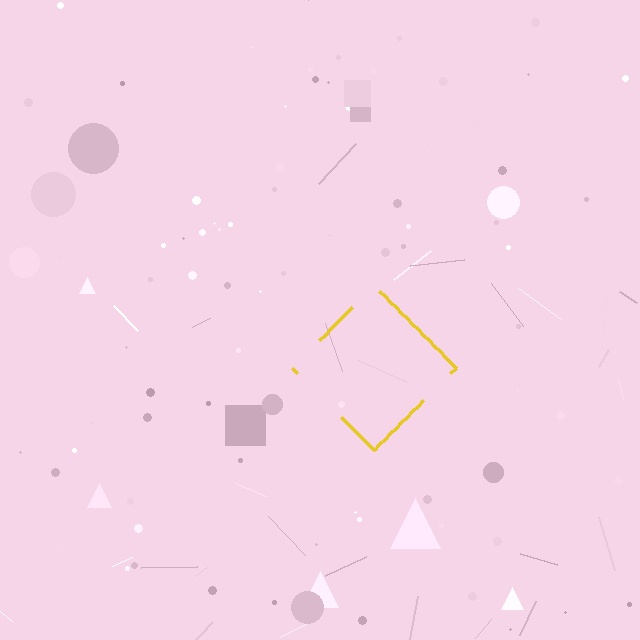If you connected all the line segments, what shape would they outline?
They would outline a diamond.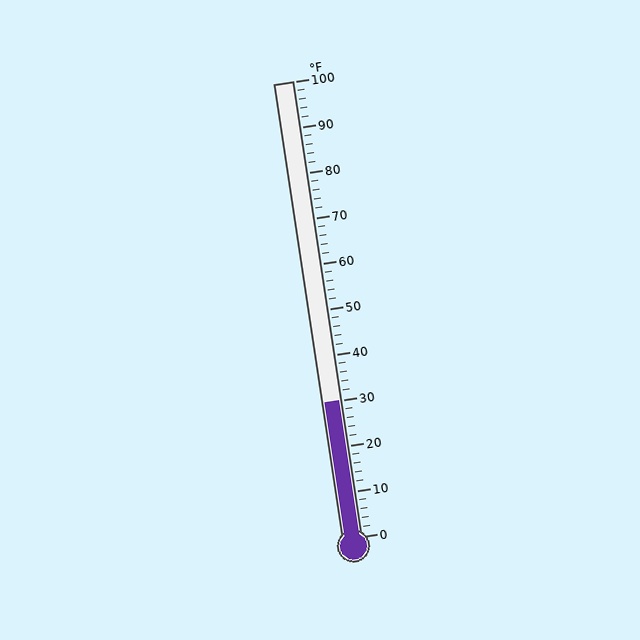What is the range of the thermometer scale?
The thermometer scale ranges from 0°F to 100°F.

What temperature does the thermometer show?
The thermometer shows approximately 30°F.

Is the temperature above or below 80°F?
The temperature is below 80°F.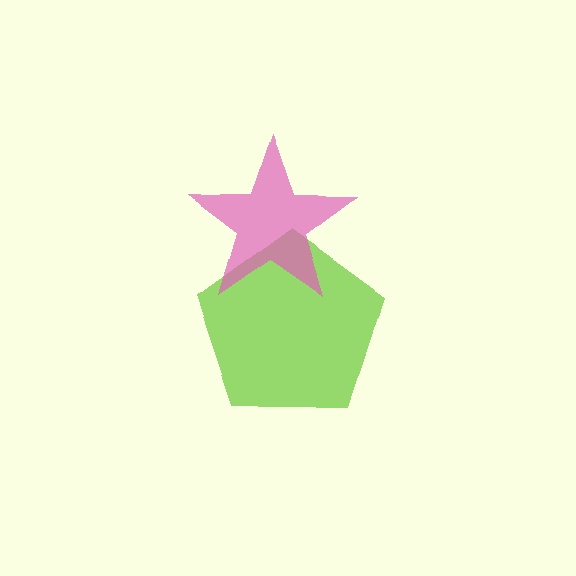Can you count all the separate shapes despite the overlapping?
Yes, there are 2 separate shapes.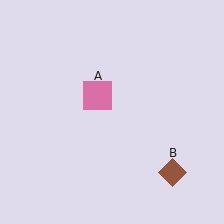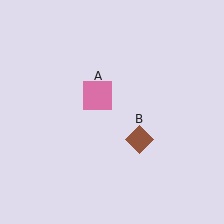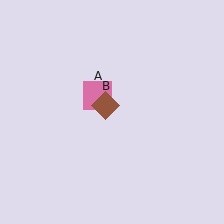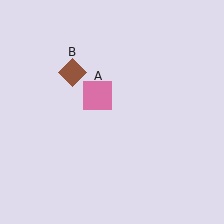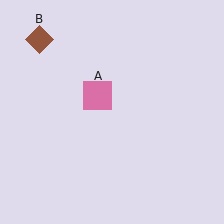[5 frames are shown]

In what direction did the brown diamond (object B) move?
The brown diamond (object B) moved up and to the left.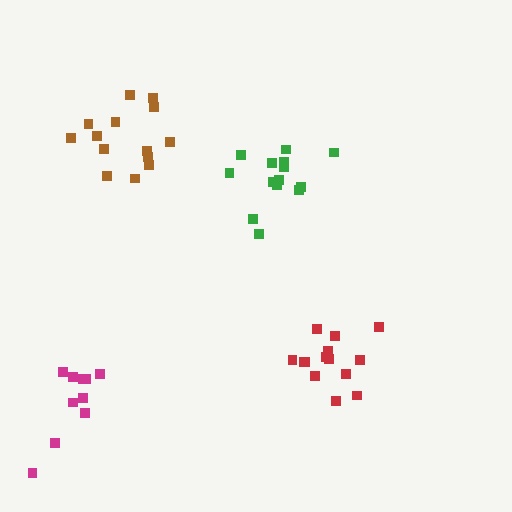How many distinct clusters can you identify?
There are 4 distinct clusters.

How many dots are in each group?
Group 1: 14 dots, Group 2: 14 dots, Group 3: 10 dots, Group 4: 14 dots (52 total).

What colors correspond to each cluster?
The clusters are colored: red, green, magenta, brown.